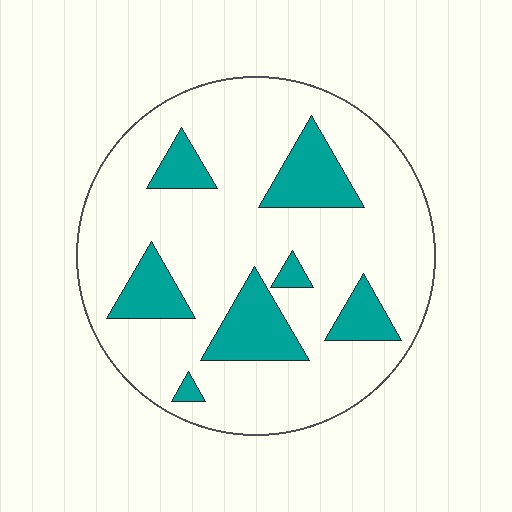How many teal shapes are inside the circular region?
7.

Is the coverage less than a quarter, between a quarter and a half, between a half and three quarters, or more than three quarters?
Less than a quarter.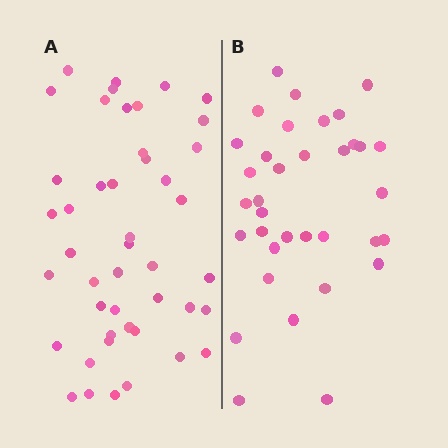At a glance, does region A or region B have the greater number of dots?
Region A (the left region) has more dots.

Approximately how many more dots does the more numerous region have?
Region A has roughly 10 or so more dots than region B.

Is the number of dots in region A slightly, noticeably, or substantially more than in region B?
Region A has noticeably more, but not dramatically so. The ratio is roughly 1.3 to 1.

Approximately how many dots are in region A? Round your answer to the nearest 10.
About 40 dots. (The exact count is 45, which rounds to 40.)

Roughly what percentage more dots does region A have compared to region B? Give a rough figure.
About 30% more.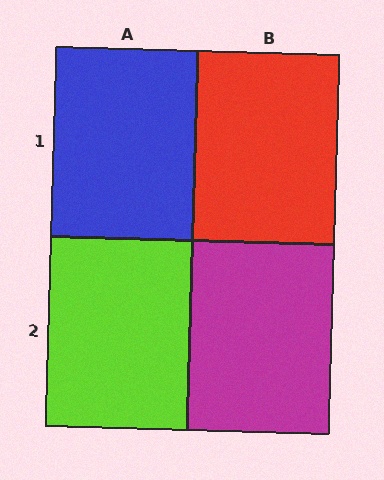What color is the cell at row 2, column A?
Lime.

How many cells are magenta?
1 cell is magenta.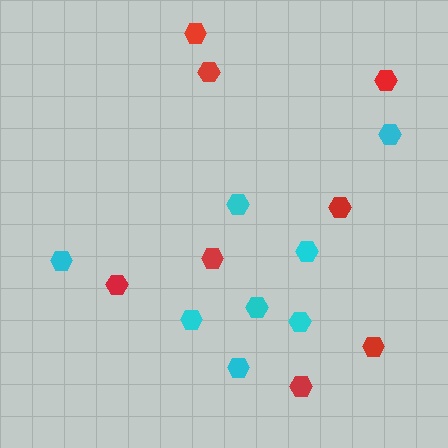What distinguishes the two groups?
There are 2 groups: one group of cyan hexagons (8) and one group of red hexagons (8).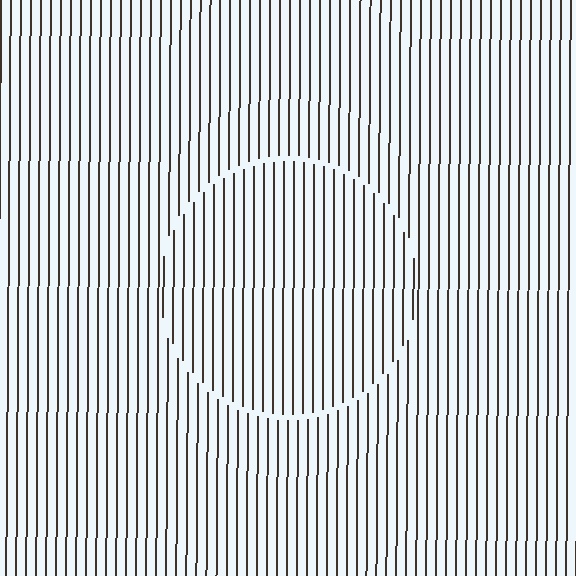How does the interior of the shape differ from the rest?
The interior of the shape contains the same grating, shifted by half a period — the contour is defined by the phase discontinuity where line-ends from the inner and outer gratings abut.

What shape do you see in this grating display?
An illusory circle. The interior of the shape contains the same grating, shifted by half a period — the contour is defined by the phase discontinuity where line-ends from the inner and outer gratings abut.